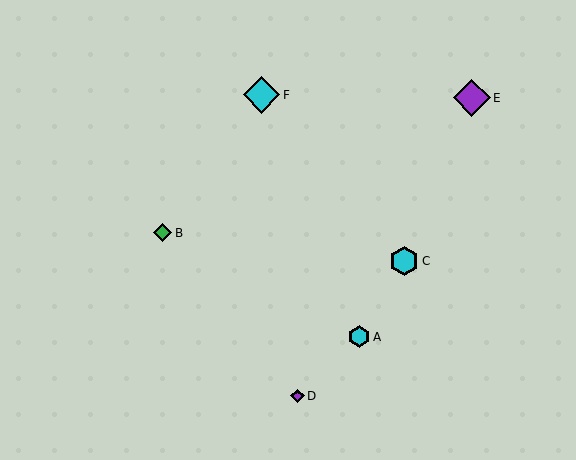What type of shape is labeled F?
Shape F is a cyan diamond.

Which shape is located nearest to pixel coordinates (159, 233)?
The green diamond (labeled B) at (163, 233) is nearest to that location.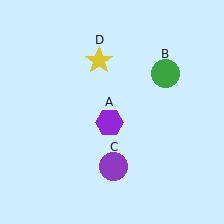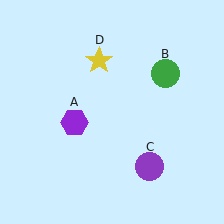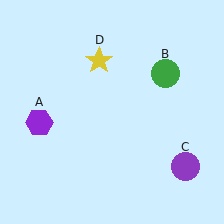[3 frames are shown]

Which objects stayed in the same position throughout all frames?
Green circle (object B) and yellow star (object D) remained stationary.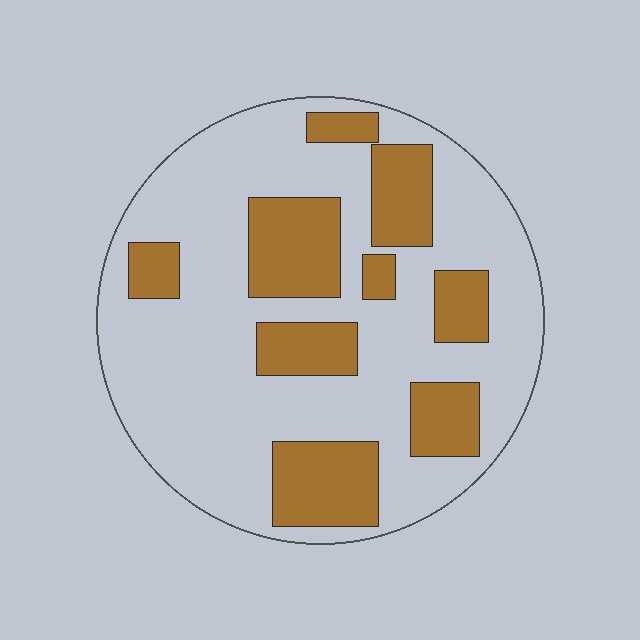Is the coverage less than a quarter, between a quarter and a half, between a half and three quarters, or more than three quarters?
Between a quarter and a half.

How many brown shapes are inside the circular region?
9.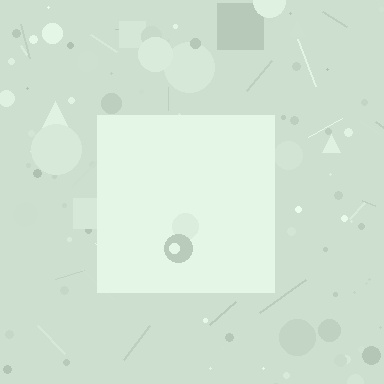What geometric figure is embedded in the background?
A square is embedded in the background.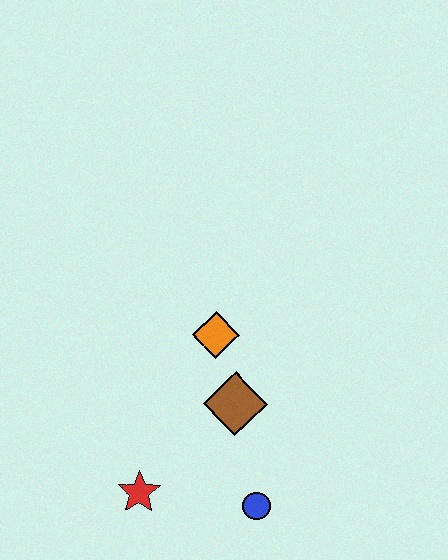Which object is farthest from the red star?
The orange diamond is farthest from the red star.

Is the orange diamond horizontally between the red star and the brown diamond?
Yes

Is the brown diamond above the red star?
Yes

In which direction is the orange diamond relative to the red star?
The orange diamond is above the red star.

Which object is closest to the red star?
The blue circle is closest to the red star.